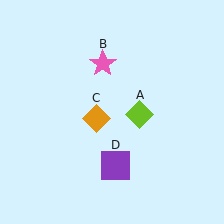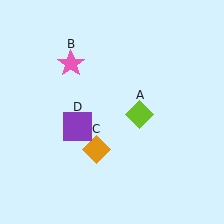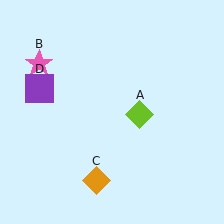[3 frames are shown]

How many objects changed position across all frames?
3 objects changed position: pink star (object B), orange diamond (object C), purple square (object D).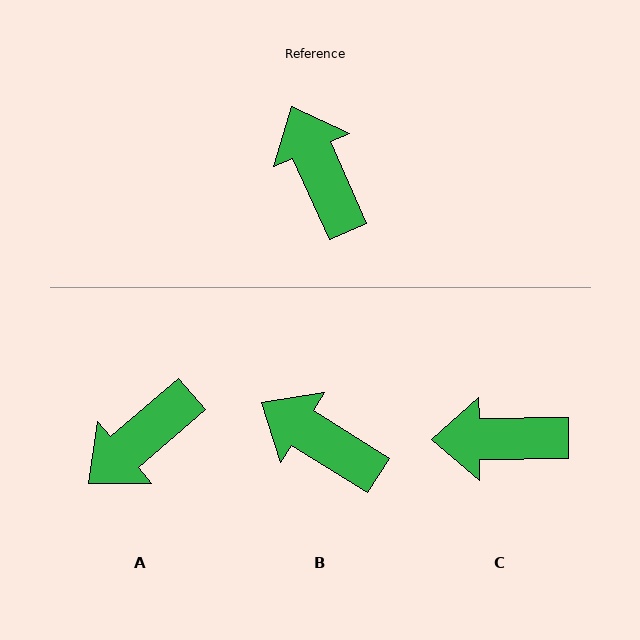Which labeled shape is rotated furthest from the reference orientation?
A, about 107 degrees away.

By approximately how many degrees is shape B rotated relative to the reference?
Approximately 34 degrees counter-clockwise.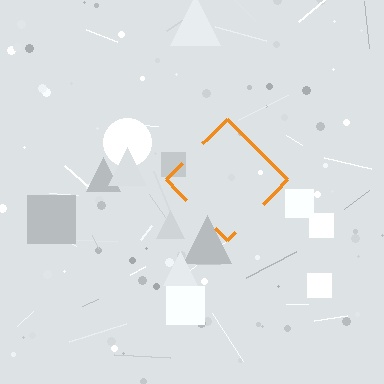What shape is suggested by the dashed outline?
The dashed outline suggests a diamond.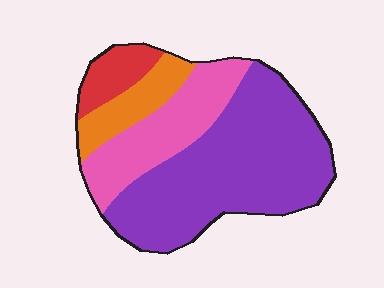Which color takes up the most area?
Purple, at roughly 55%.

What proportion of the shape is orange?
Orange covers about 10% of the shape.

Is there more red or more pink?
Pink.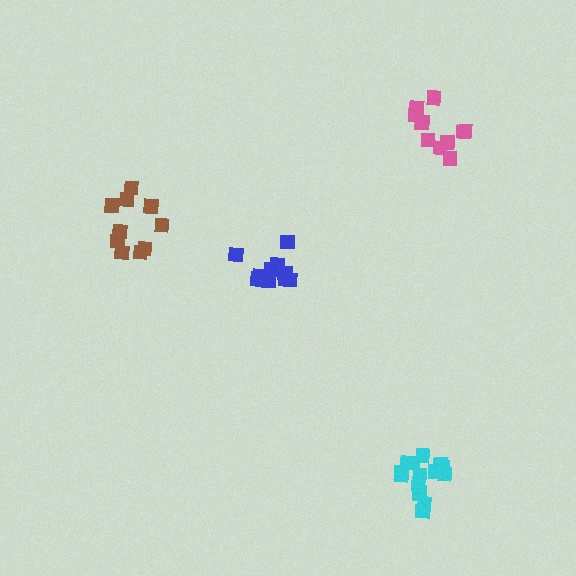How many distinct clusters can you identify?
There are 4 distinct clusters.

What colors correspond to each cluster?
The clusters are colored: pink, blue, brown, cyan.